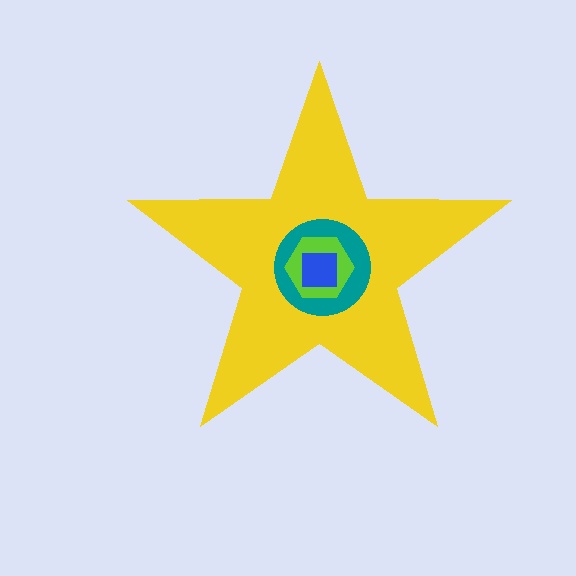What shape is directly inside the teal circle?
The lime hexagon.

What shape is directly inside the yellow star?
The teal circle.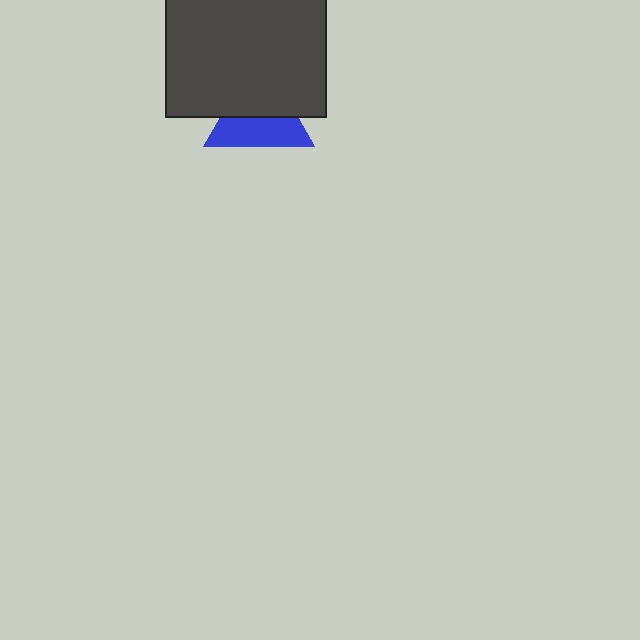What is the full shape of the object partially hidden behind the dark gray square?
The partially hidden object is a blue triangle.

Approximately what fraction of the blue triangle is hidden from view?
Roughly 48% of the blue triangle is hidden behind the dark gray square.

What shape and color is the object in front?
The object in front is a dark gray square.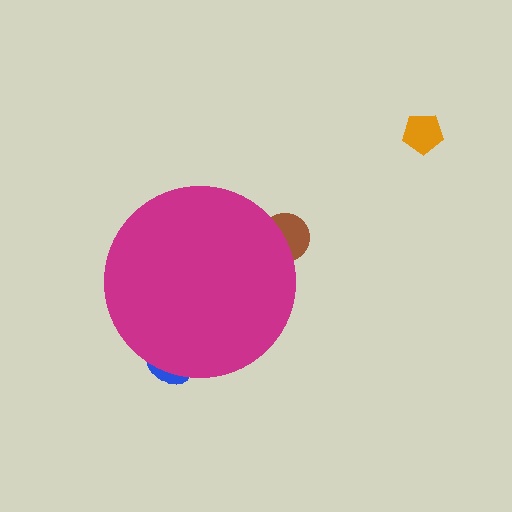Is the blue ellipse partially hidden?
Yes, the blue ellipse is partially hidden behind the magenta circle.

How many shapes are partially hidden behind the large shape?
2 shapes are partially hidden.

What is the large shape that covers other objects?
A magenta circle.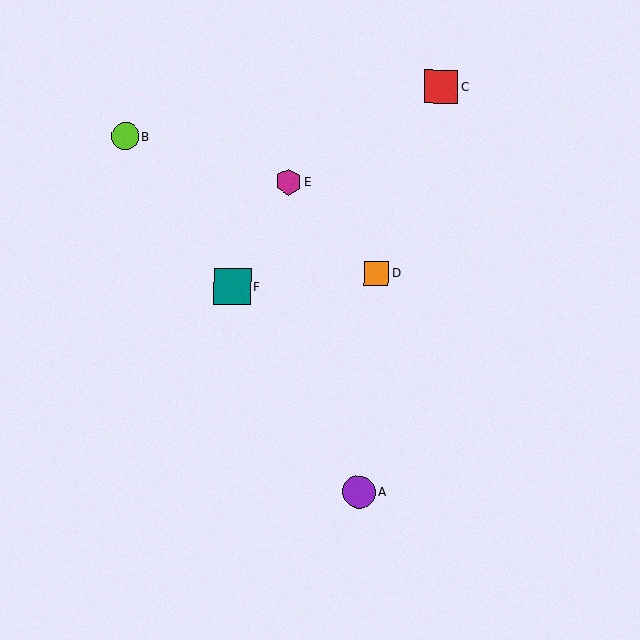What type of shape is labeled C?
Shape C is a red square.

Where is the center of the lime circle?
The center of the lime circle is at (125, 136).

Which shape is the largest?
The teal square (labeled F) is the largest.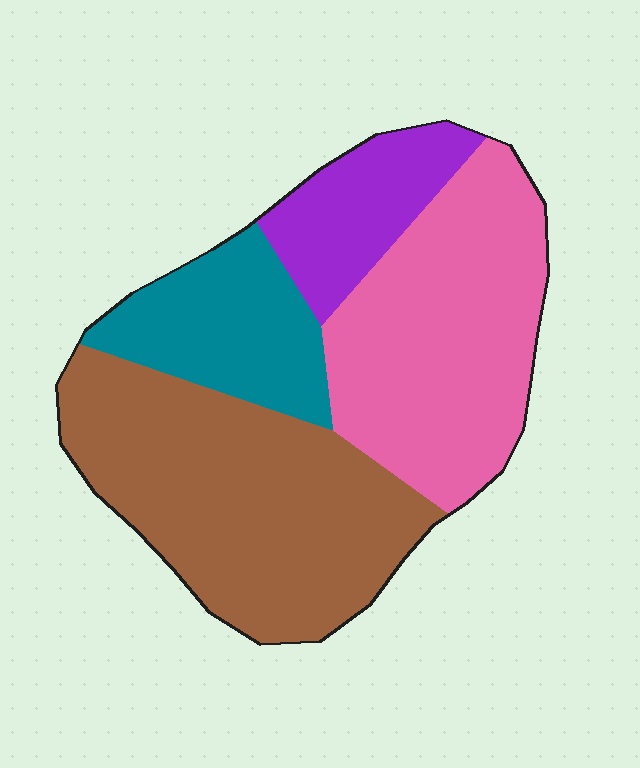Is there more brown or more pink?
Brown.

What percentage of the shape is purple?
Purple takes up less than a quarter of the shape.